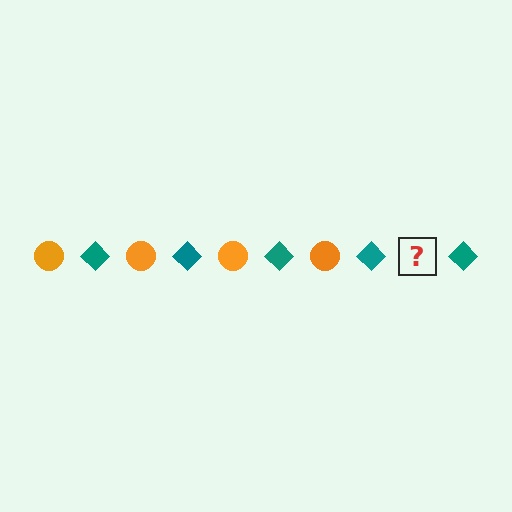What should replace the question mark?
The question mark should be replaced with an orange circle.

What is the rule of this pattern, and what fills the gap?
The rule is that the pattern alternates between orange circle and teal diamond. The gap should be filled with an orange circle.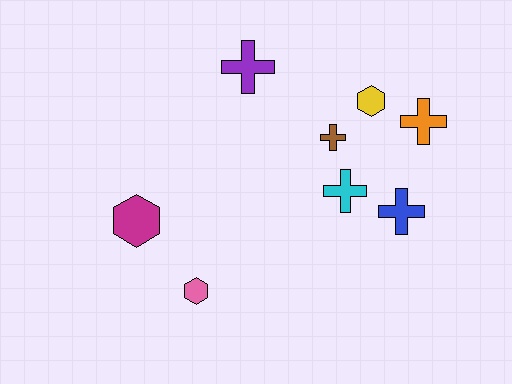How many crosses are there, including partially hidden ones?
There are 5 crosses.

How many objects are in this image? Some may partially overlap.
There are 8 objects.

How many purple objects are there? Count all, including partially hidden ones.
There is 1 purple object.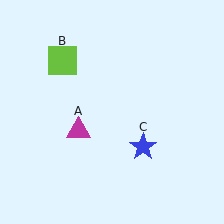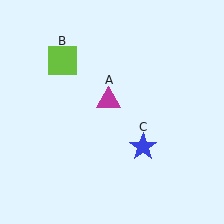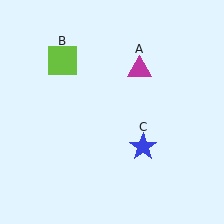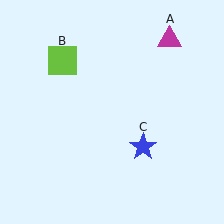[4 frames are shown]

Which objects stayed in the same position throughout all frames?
Lime square (object B) and blue star (object C) remained stationary.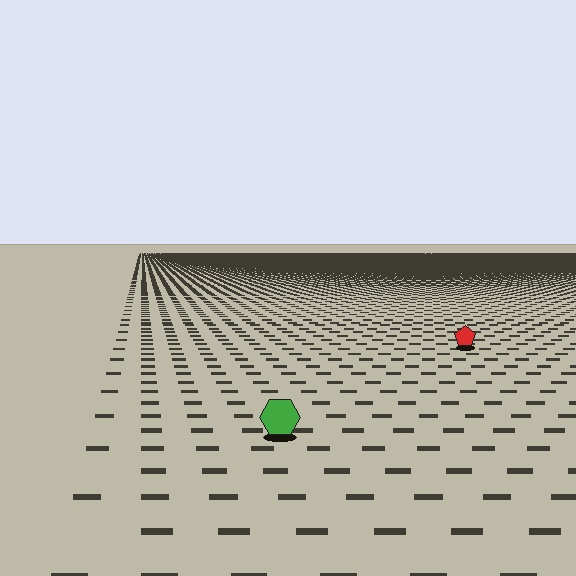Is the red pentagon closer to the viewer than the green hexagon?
No. The green hexagon is closer — you can tell from the texture gradient: the ground texture is coarser near it.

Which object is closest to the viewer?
The green hexagon is closest. The texture marks near it are larger and more spread out.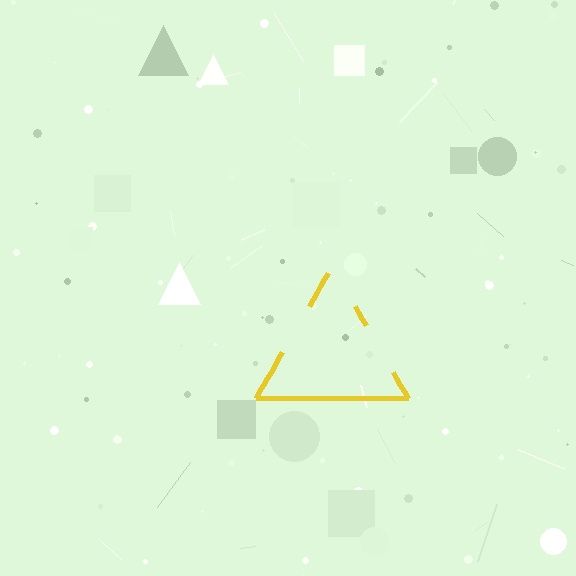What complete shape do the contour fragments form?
The contour fragments form a triangle.